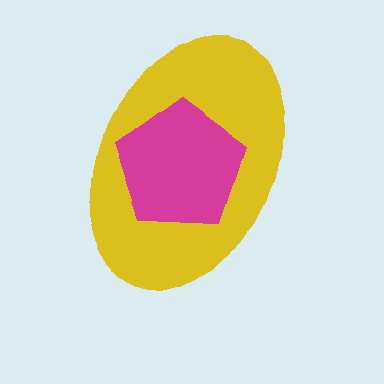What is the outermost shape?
The yellow ellipse.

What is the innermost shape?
The magenta pentagon.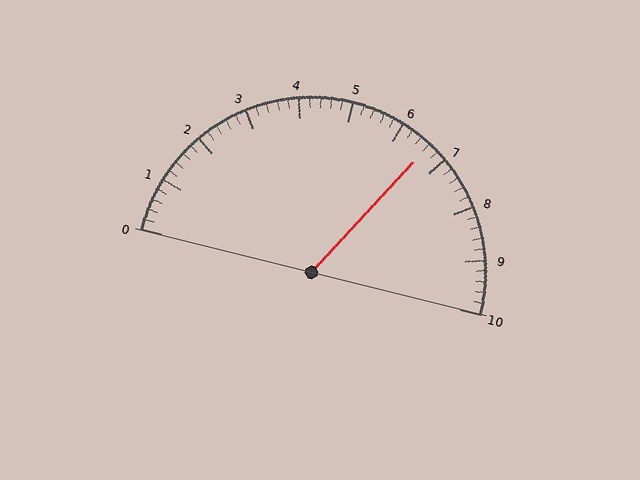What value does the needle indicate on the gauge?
The needle indicates approximately 6.6.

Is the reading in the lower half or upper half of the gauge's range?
The reading is in the upper half of the range (0 to 10).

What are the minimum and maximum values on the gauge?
The gauge ranges from 0 to 10.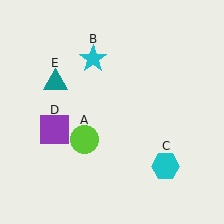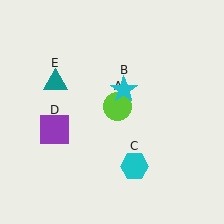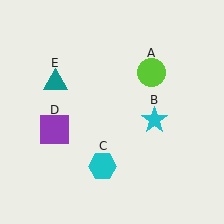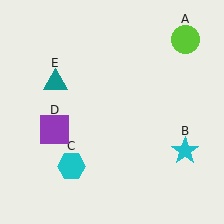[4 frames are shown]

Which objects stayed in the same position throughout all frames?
Purple square (object D) and teal triangle (object E) remained stationary.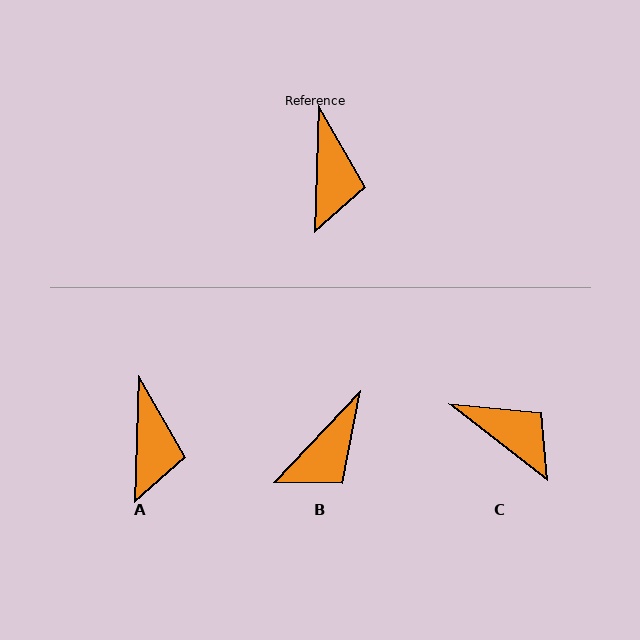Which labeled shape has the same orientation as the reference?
A.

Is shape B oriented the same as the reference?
No, it is off by about 42 degrees.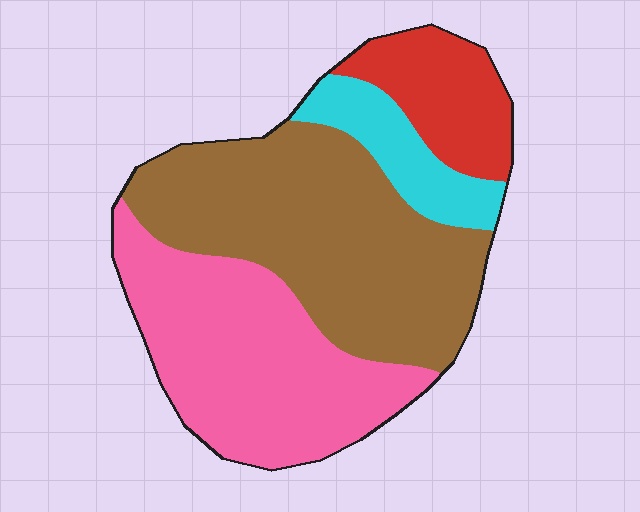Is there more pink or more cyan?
Pink.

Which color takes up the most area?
Brown, at roughly 40%.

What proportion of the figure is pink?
Pink takes up about one third (1/3) of the figure.